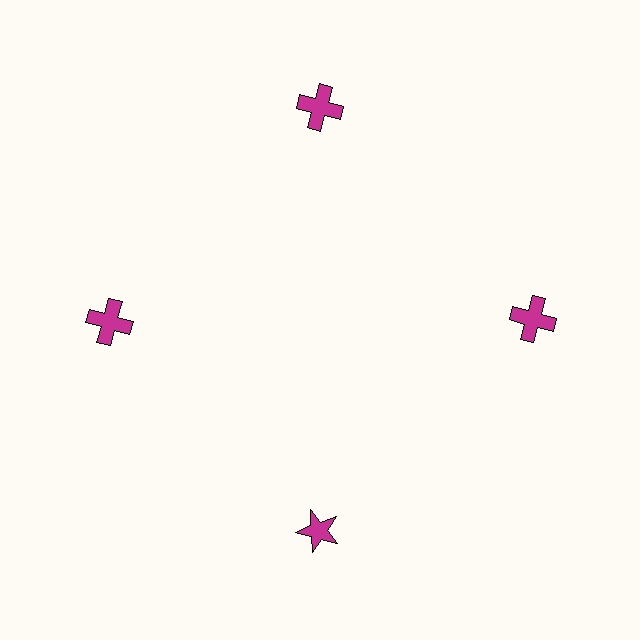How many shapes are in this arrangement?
There are 4 shapes arranged in a ring pattern.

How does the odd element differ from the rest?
It has a different shape: star instead of cross.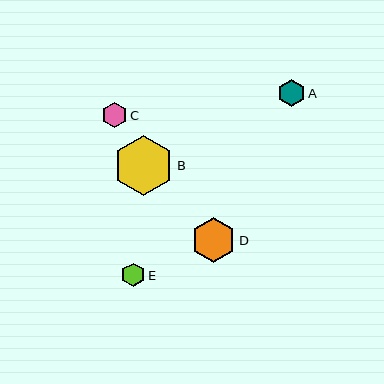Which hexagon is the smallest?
Hexagon E is the smallest with a size of approximately 24 pixels.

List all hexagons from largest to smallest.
From largest to smallest: B, D, A, C, E.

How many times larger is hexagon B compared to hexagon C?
Hexagon B is approximately 2.4 times the size of hexagon C.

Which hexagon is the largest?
Hexagon B is the largest with a size of approximately 60 pixels.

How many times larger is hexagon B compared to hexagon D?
Hexagon B is approximately 1.3 times the size of hexagon D.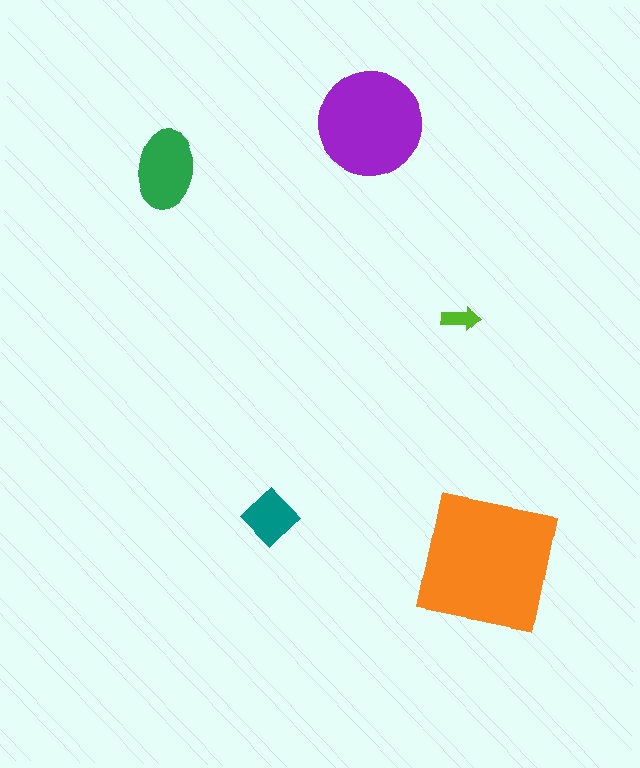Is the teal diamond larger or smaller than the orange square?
Smaller.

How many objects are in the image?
There are 5 objects in the image.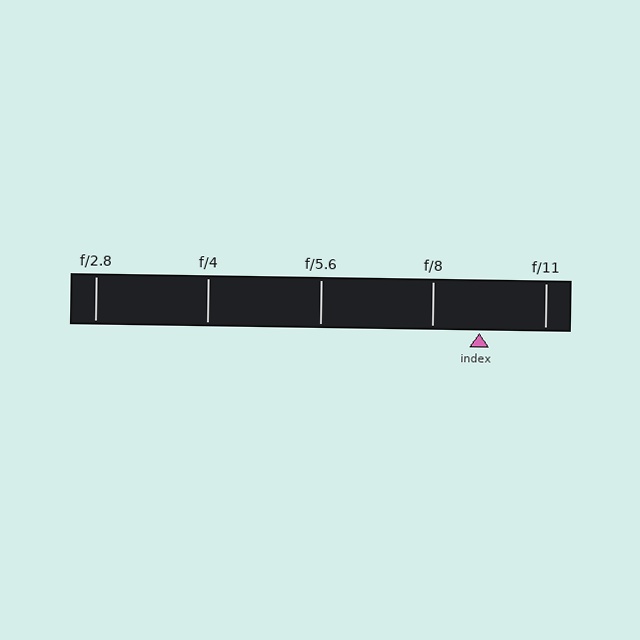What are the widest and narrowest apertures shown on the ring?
The widest aperture shown is f/2.8 and the narrowest is f/11.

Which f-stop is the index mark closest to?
The index mark is closest to f/8.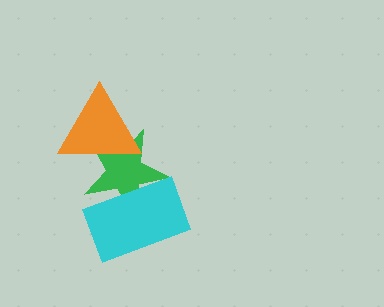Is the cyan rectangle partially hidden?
No, no other shape covers it.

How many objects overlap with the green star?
2 objects overlap with the green star.